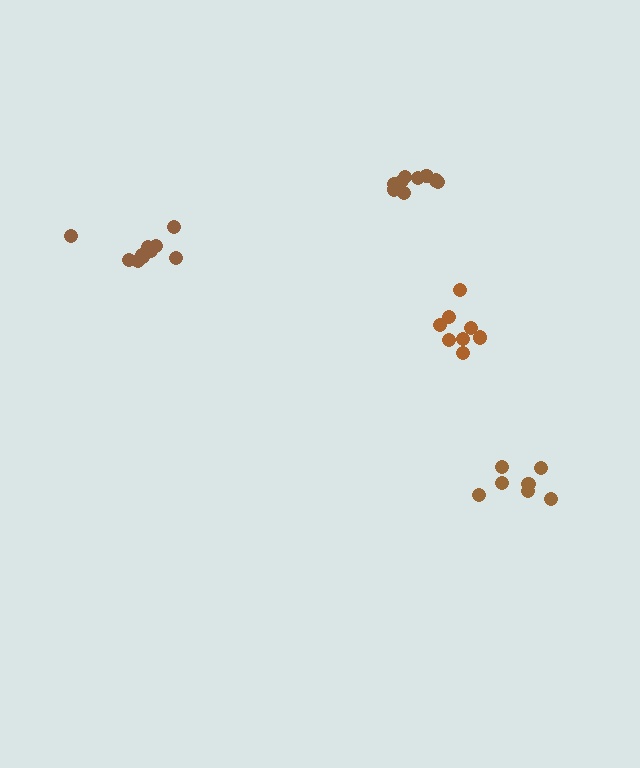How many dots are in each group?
Group 1: 7 dots, Group 2: 9 dots, Group 3: 8 dots, Group 4: 10 dots (34 total).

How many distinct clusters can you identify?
There are 4 distinct clusters.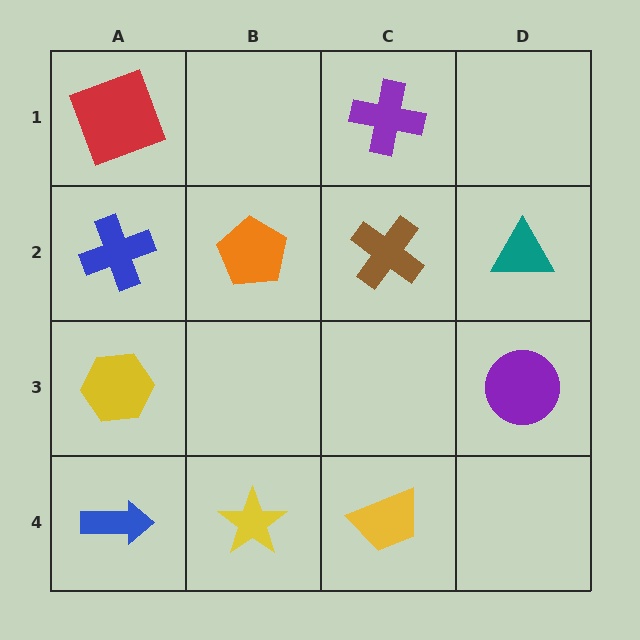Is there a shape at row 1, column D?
No, that cell is empty.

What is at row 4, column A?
A blue arrow.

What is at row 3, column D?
A purple circle.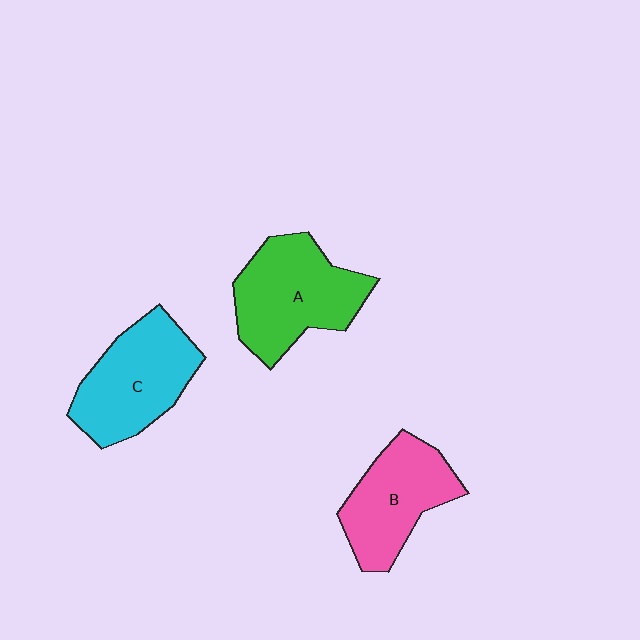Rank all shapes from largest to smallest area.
From largest to smallest: A (green), C (cyan), B (pink).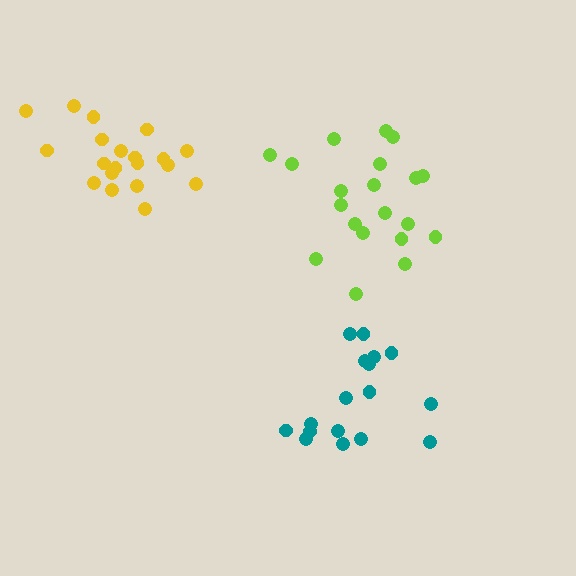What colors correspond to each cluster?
The clusters are colored: yellow, teal, lime.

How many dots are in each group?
Group 1: 20 dots, Group 2: 17 dots, Group 3: 20 dots (57 total).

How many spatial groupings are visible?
There are 3 spatial groupings.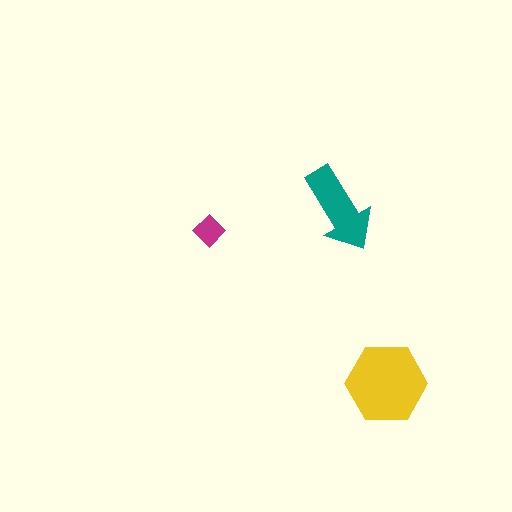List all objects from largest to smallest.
The yellow hexagon, the teal arrow, the magenta diamond.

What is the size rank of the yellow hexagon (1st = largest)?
1st.